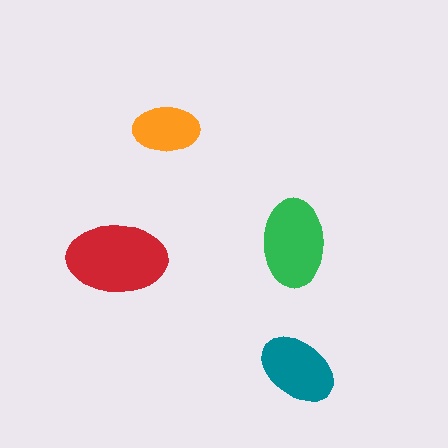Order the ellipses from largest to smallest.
the red one, the green one, the teal one, the orange one.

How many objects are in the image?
There are 4 objects in the image.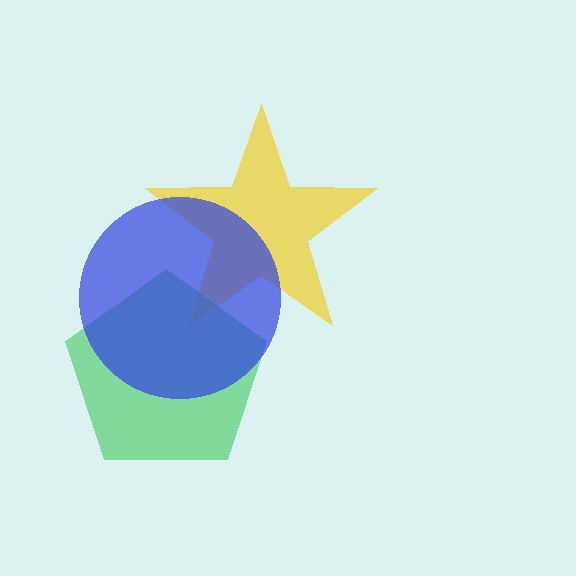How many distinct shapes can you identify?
There are 3 distinct shapes: a yellow star, a green pentagon, a blue circle.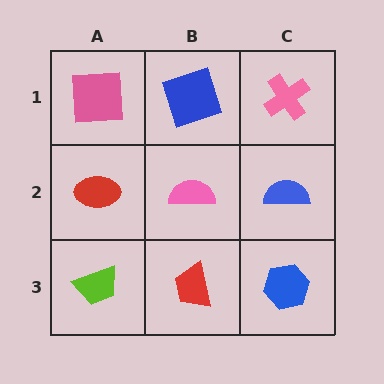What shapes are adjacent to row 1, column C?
A blue semicircle (row 2, column C), a blue square (row 1, column B).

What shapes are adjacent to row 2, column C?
A pink cross (row 1, column C), a blue hexagon (row 3, column C), a pink semicircle (row 2, column B).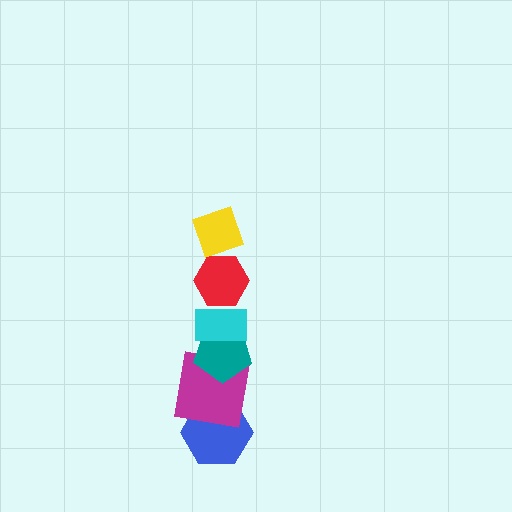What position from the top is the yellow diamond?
The yellow diamond is 1st from the top.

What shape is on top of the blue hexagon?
The magenta square is on top of the blue hexagon.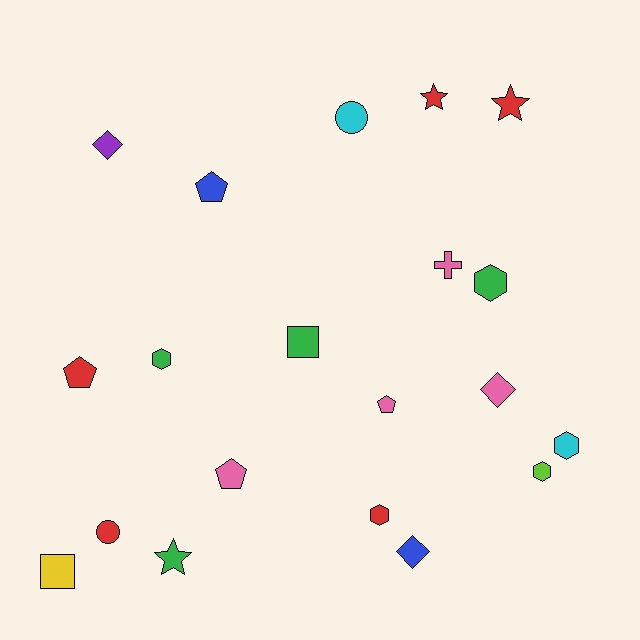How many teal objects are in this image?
There are no teal objects.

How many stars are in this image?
There are 3 stars.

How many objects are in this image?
There are 20 objects.